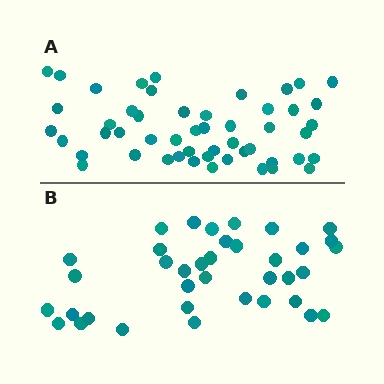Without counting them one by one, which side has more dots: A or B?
Region A (the top region) has more dots.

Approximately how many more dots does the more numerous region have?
Region A has approximately 15 more dots than region B.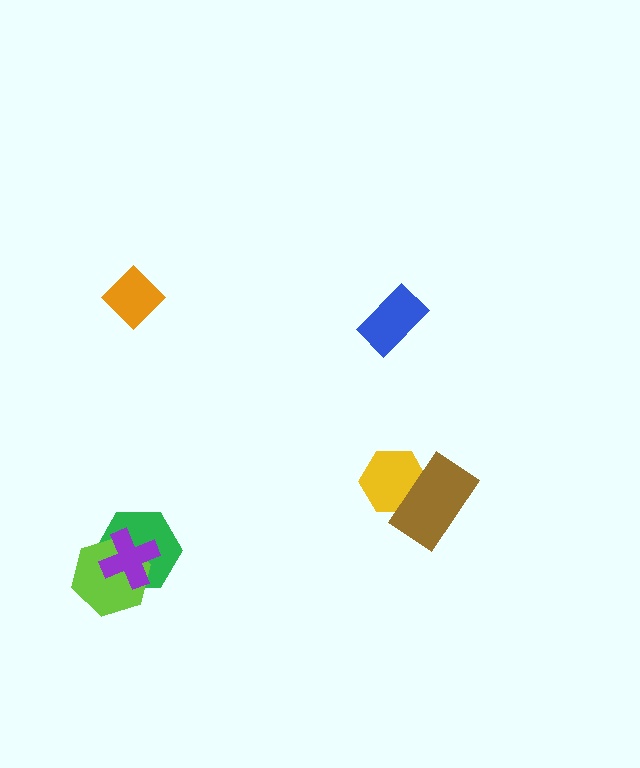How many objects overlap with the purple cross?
2 objects overlap with the purple cross.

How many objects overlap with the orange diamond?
0 objects overlap with the orange diamond.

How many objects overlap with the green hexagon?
2 objects overlap with the green hexagon.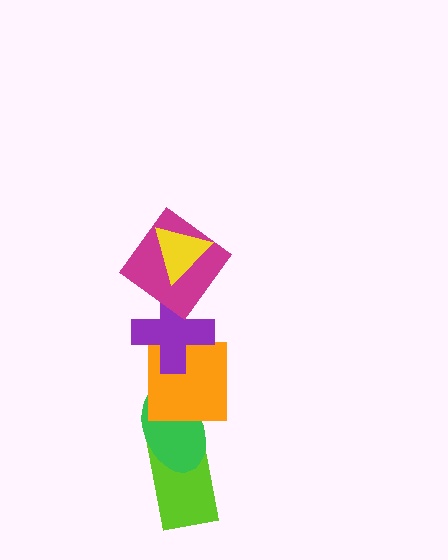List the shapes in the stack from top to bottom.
From top to bottom: the yellow triangle, the magenta diamond, the purple cross, the orange square, the green ellipse, the lime rectangle.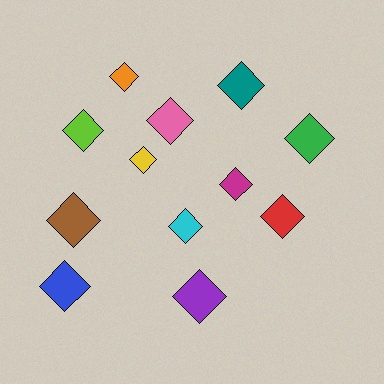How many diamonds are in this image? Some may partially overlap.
There are 12 diamonds.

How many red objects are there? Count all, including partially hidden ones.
There is 1 red object.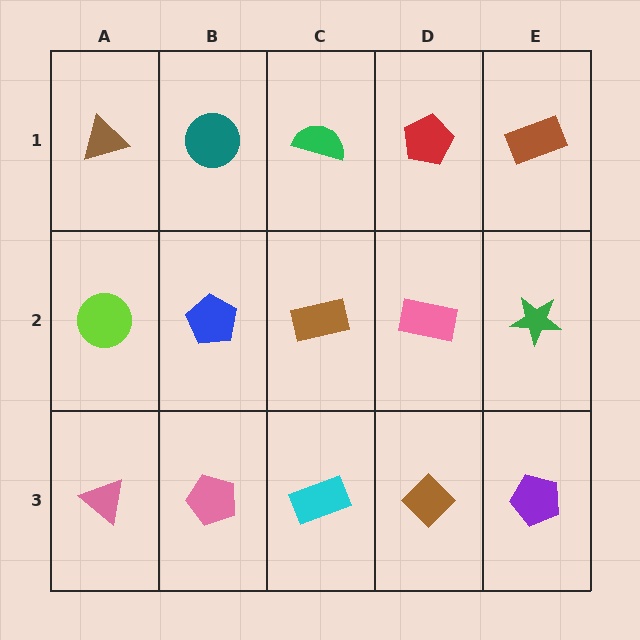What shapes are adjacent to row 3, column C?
A brown rectangle (row 2, column C), a pink pentagon (row 3, column B), a brown diamond (row 3, column D).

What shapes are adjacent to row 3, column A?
A lime circle (row 2, column A), a pink pentagon (row 3, column B).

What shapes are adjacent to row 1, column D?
A pink rectangle (row 2, column D), a green semicircle (row 1, column C), a brown rectangle (row 1, column E).